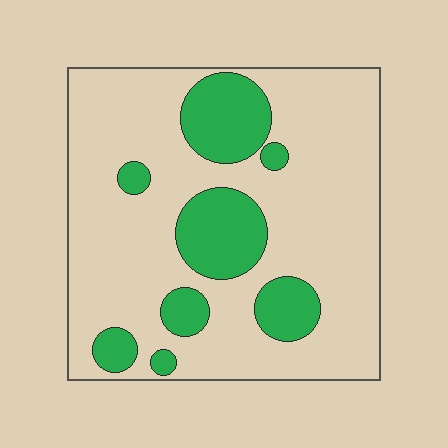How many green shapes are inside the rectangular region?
8.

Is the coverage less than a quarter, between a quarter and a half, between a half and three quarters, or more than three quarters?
Less than a quarter.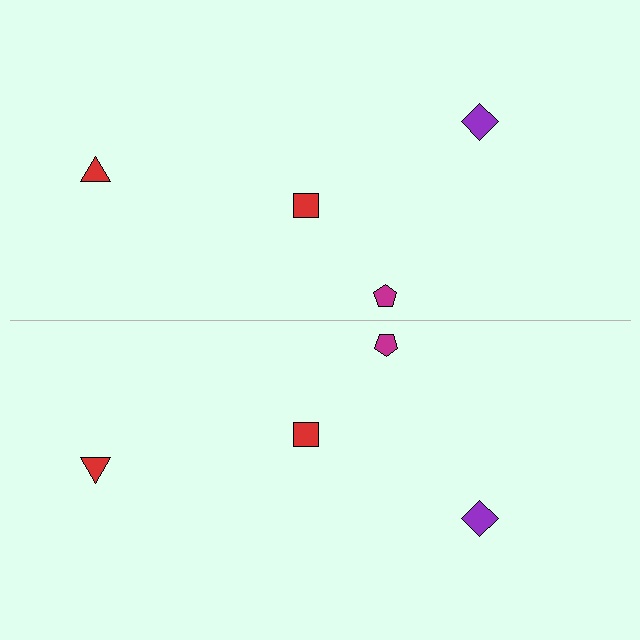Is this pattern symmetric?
Yes, this pattern has bilateral (reflection) symmetry.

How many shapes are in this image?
There are 8 shapes in this image.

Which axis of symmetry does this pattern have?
The pattern has a horizontal axis of symmetry running through the center of the image.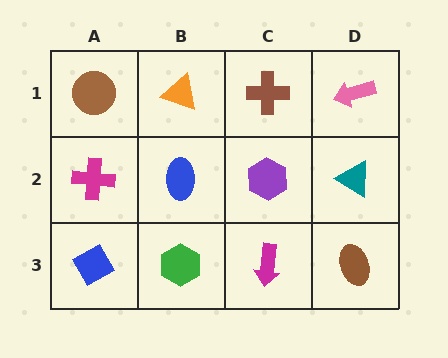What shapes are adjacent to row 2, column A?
A brown circle (row 1, column A), a blue diamond (row 3, column A), a blue ellipse (row 2, column B).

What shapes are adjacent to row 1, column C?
A purple hexagon (row 2, column C), an orange triangle (row 1, column B), a pink arrow (row 1, column D).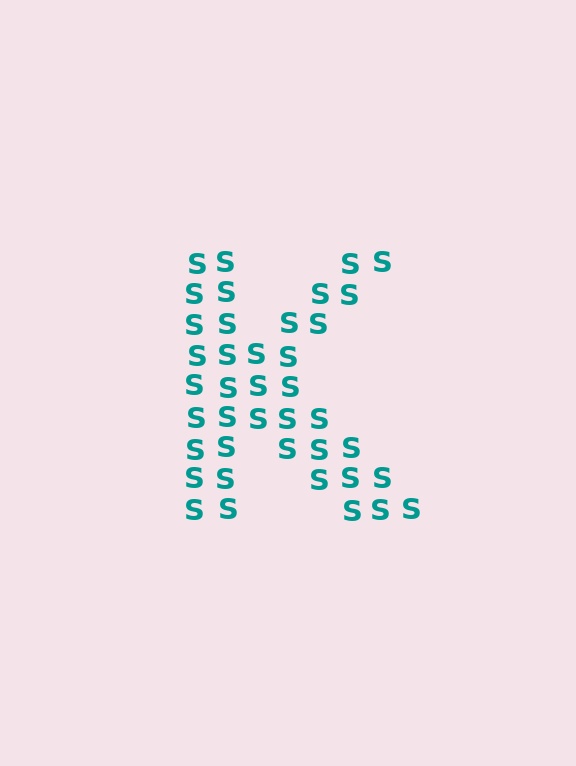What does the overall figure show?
The overall figure shows the letter K.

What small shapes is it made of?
It is made of small letter S's.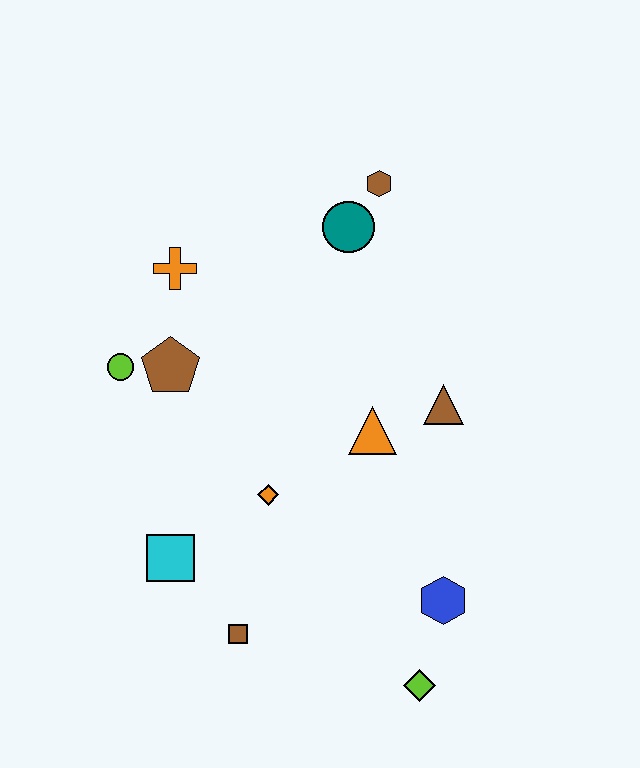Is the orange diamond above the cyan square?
Yes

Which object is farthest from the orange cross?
The lime diamond is farthest from the orange cross.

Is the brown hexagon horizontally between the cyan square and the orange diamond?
No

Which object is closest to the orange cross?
The brown pentagon is closest to the orange cross.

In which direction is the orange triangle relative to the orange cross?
The orange triangle is to the right of the orange cross.